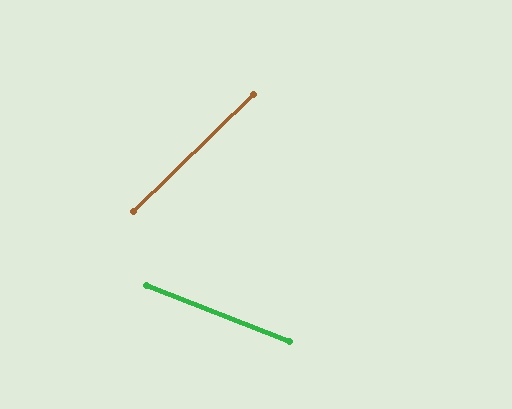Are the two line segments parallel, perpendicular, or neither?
Neither parallel nor perpendicular — they differ by about 66°.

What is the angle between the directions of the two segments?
Approximately 66 degrees.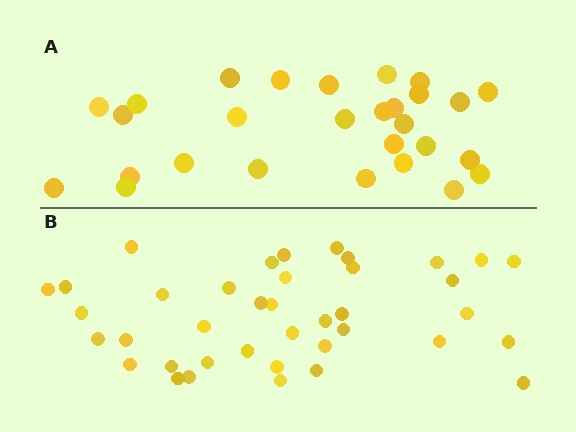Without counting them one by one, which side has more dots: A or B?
Region B (the bottom region) has more dots.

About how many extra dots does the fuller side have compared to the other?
Region B has roughly 12 or so more dots than region A.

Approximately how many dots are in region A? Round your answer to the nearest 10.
About 30 dots. (The exact count is 28, which rounds to 30.)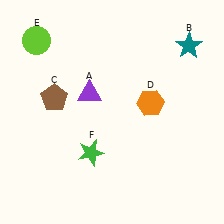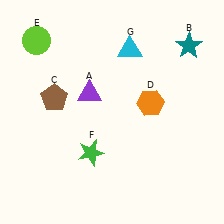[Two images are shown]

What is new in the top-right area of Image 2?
A cyan triangle (G) was added in the top-right area of Image 2.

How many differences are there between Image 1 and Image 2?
There is 1 difference between the two images.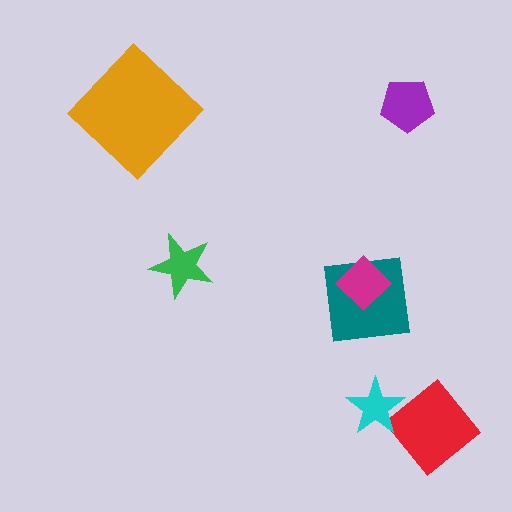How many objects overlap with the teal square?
1 object overlaps with the teal square.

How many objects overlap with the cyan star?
0 objects overlap with the cyan star.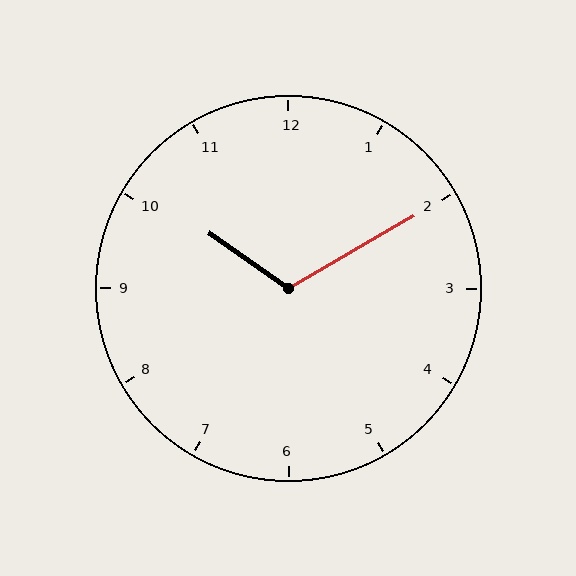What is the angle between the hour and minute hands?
Approximately 115 degrees.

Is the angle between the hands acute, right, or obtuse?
It is obtuse.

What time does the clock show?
10:10.